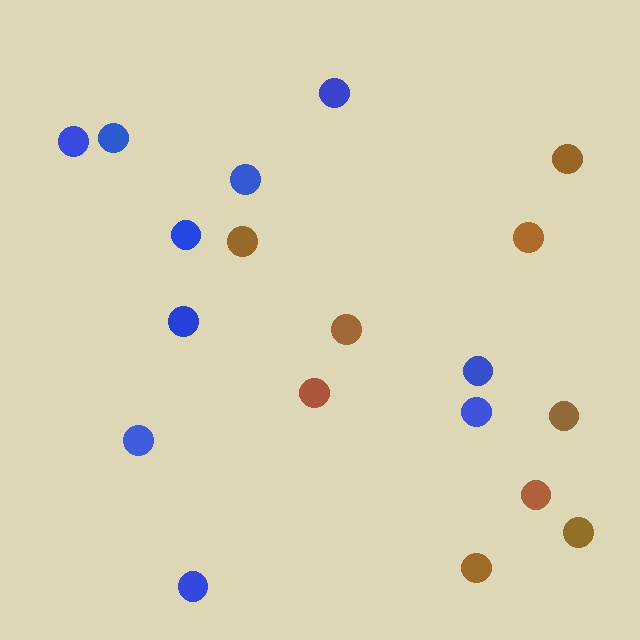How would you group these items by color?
There are 2 groups: one group of blue circles (10) and one group of brown circles (9).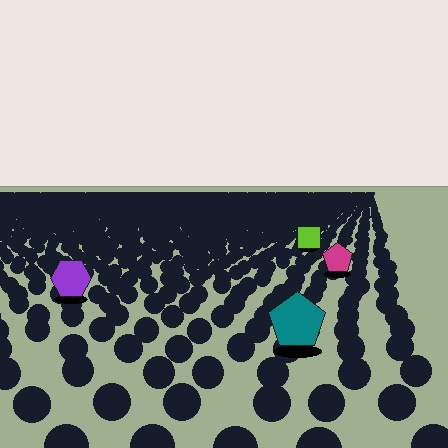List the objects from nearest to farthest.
From nearest to farthest: the teal pentagon, the purple hexagon, the magenta pentagon, the lime square.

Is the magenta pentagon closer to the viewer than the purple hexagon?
No. The purple hexagon is closer — you can tell from the texture gradient: the ground texture is coarser near it.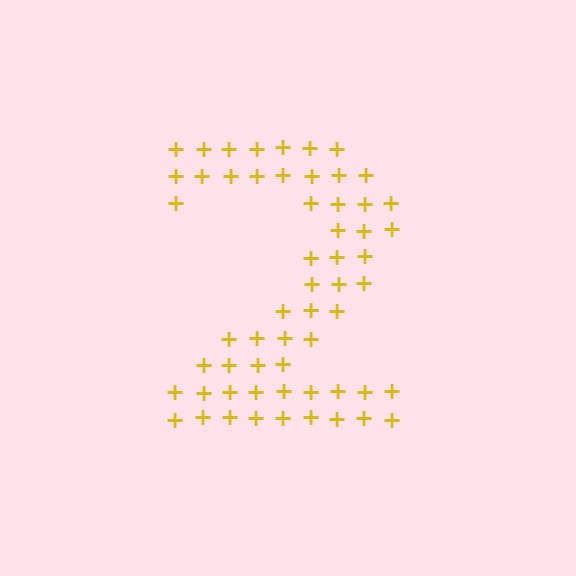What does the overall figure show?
The overall figure shows the digit 2.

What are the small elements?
The small elements are plus signs.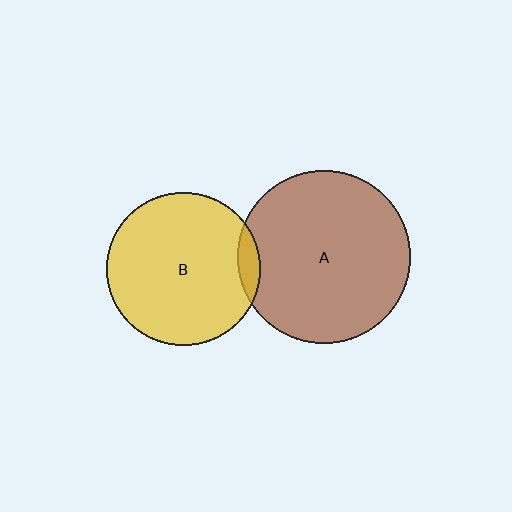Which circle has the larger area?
Circle A (brown).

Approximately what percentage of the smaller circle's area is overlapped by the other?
Approximately 5%.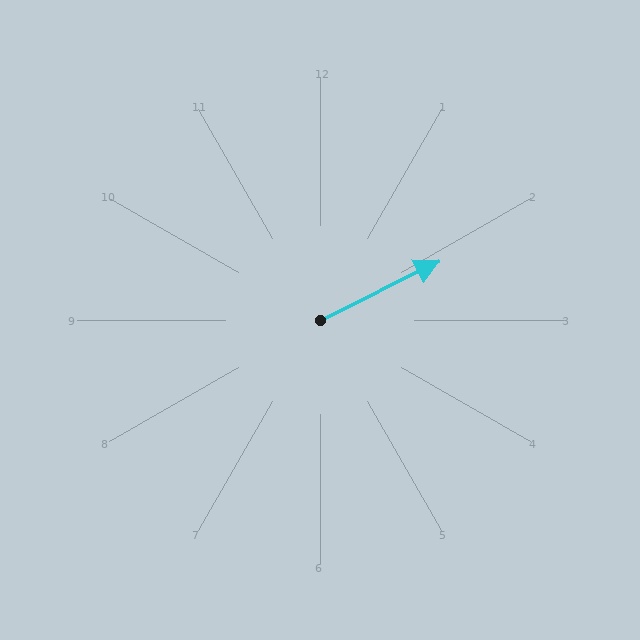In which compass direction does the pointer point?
Northeast.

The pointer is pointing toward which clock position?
Roughly 2 o'clock.